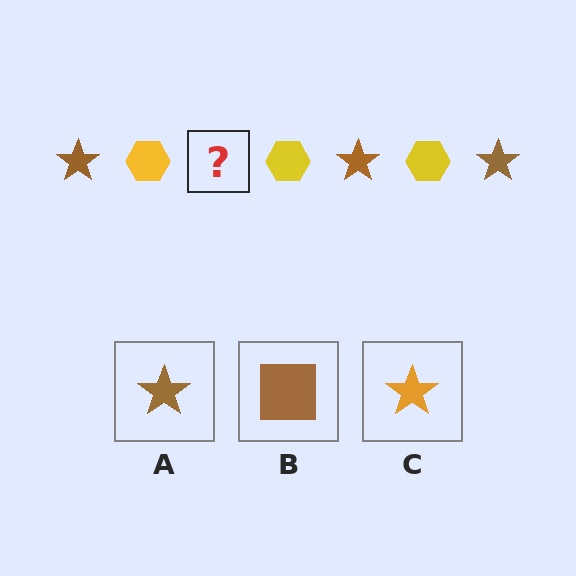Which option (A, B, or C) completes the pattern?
A.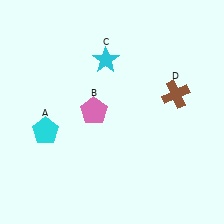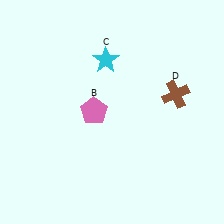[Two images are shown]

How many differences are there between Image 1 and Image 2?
There is 1 difference between the two images.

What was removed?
The cyan pentagon (A) was removed in Image 2.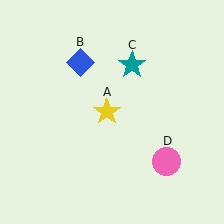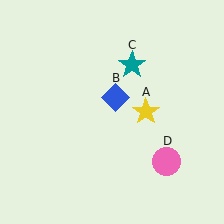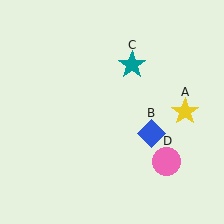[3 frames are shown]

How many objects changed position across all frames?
2 objects changed position: yellow star (object A), blue diamond (object B).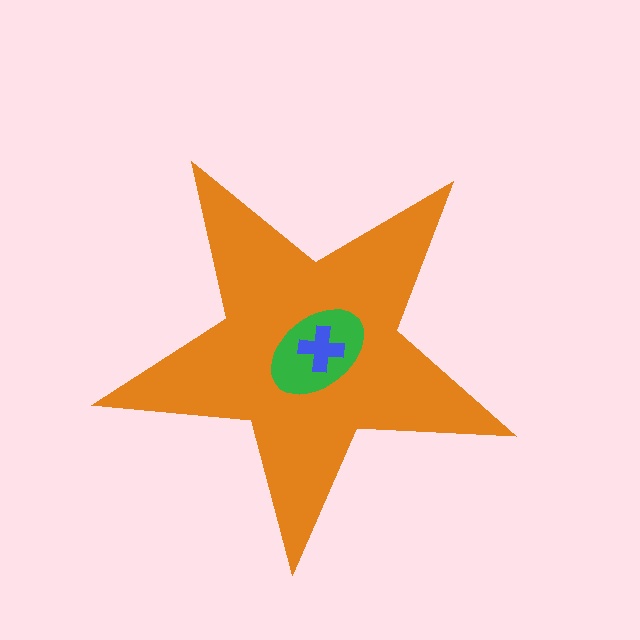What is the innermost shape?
The blue cross.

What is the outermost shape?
The orange star.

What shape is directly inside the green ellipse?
The blue cross.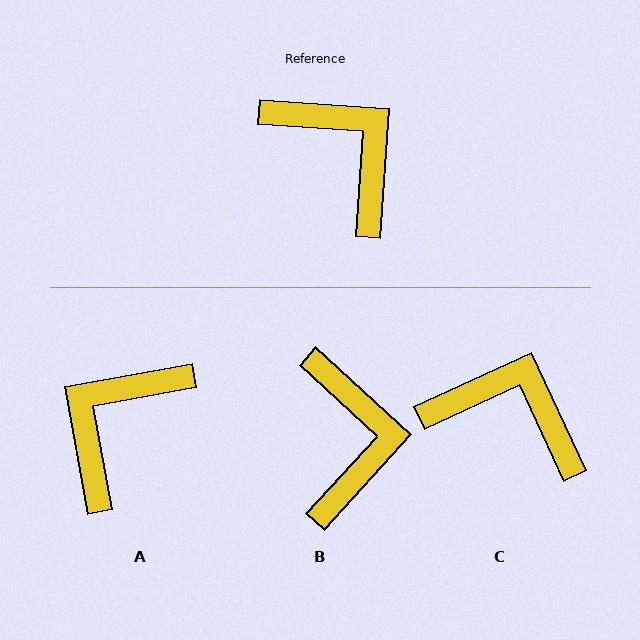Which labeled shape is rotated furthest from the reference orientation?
A, about 104 degrees away.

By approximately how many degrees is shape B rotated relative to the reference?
Approximately 39 degrees clockwise.